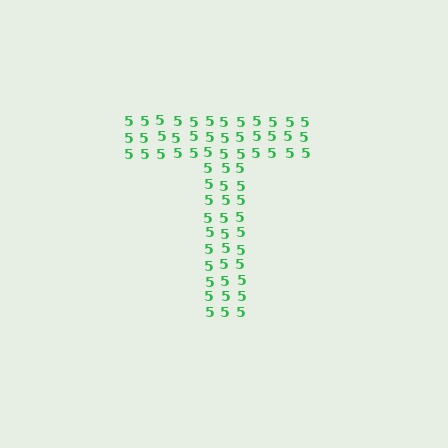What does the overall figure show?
The overall figure shows the letter T.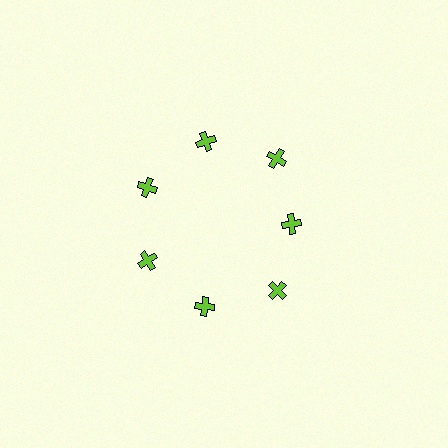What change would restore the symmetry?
The symmetry would be restored by moving it outward, back onto the ring so that all 7 crosses sit at equal angles and equal distance from the center.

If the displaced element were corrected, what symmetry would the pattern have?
It would have 7-fold rotational symmetry — the pattern would map onto itself every 51 degrees.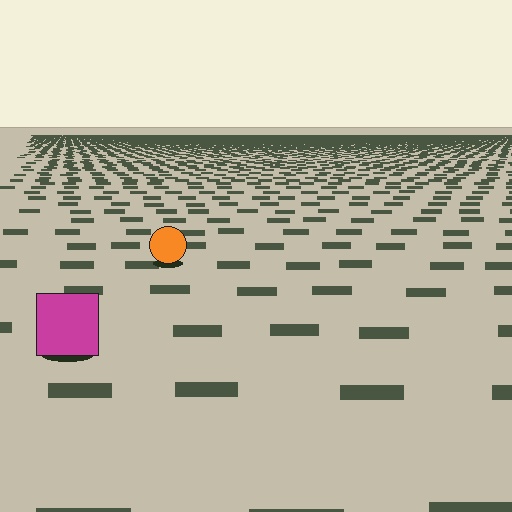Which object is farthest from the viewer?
The orange circle is farthest from the viewer. It appears smaller and the ground texture around it is denser.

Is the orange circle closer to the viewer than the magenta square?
No. The magenta square is closer — you can tell from the texture gradient: the ground texture is coarser near it.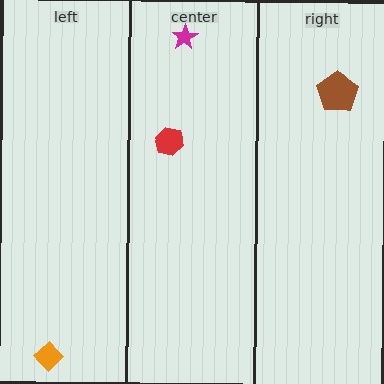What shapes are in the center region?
The red hexagon, the magenta star.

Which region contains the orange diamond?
The left region.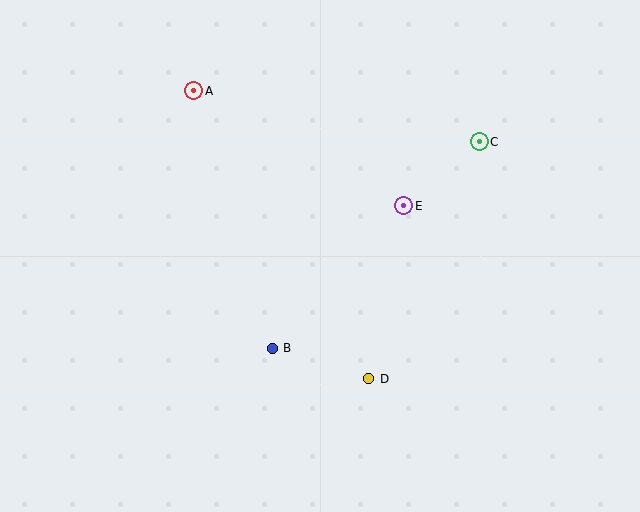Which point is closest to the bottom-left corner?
Point B is closest to the bottom-left corner.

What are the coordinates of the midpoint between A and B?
The midpoint between A and B is at (233, 220).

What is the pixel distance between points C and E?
The distance between C and E is 99 pixels.